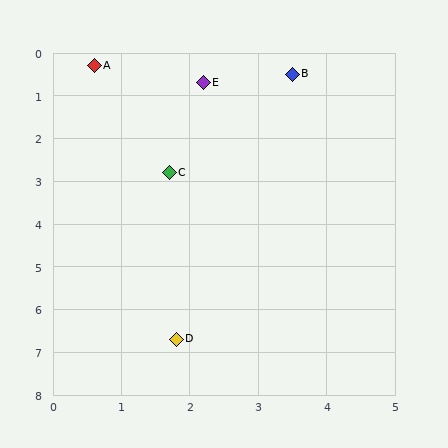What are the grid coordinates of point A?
Point A is at approximately (0.6, 0.3).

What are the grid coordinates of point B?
Point B is at approximately (3.5, 0.5).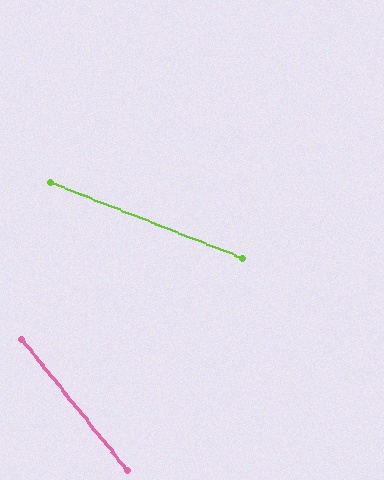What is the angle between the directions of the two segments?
Approximately 30 degrees.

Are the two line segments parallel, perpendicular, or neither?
Neither parallel nor perpendicular — they differ by about 30°.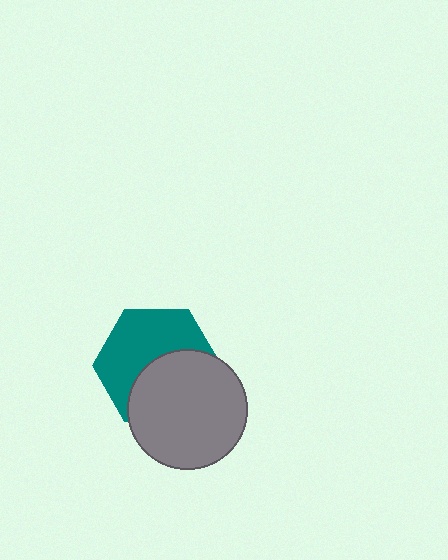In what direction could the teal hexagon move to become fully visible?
The teal hexagon could move up. That would shift it out from behind the gray circle entirely.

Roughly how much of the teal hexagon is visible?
About half of it is visible (roughly 54%).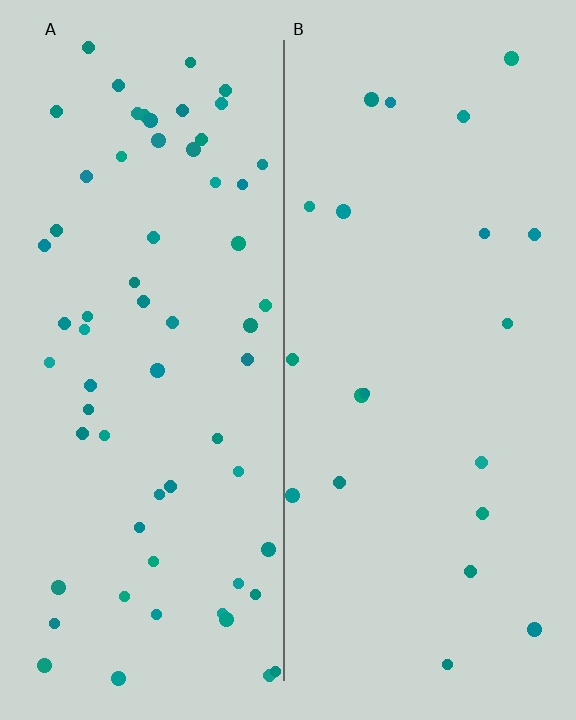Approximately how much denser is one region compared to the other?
Approximately 3.1× — region A over region B.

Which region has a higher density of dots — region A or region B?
A (the left).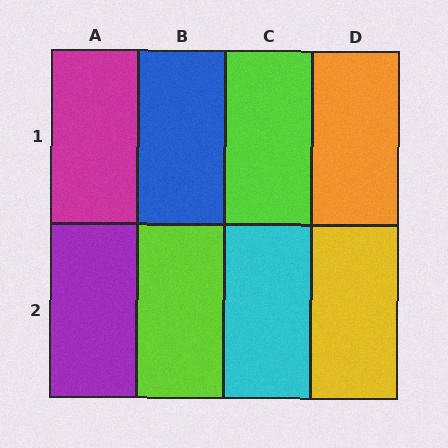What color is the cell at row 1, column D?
Orange.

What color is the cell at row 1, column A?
Magenta.